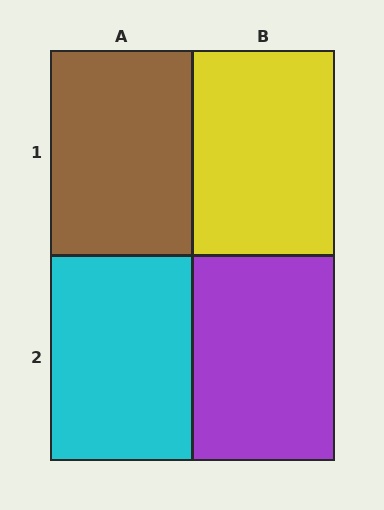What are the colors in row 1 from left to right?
Brown, yellow.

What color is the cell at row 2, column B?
Purple.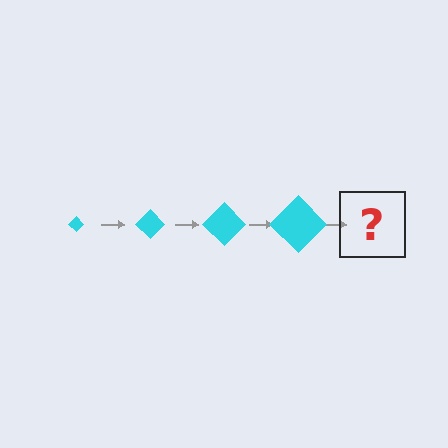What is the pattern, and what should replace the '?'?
The pattern is that the diamond gets progressively larger each step. The '?' should be a cyan diamond, larger than the previous one.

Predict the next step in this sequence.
The next step is a cyan diamond, larger than the previous one.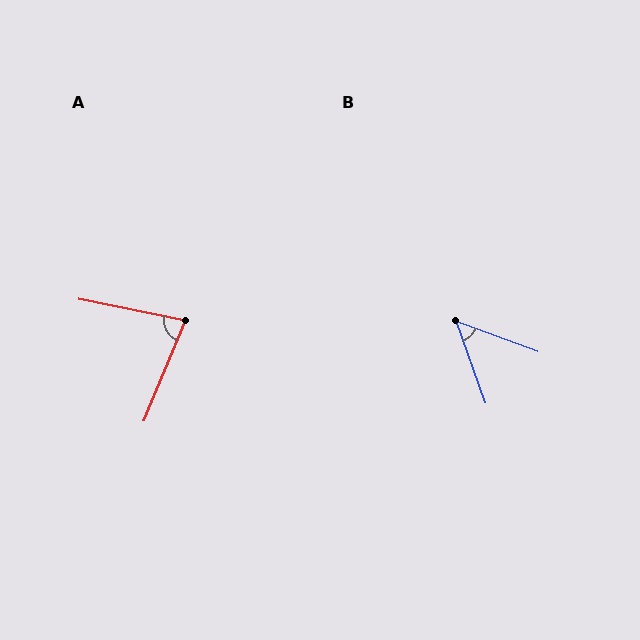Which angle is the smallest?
B, at approximately 50 degrees.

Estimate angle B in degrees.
Approximately 50 degrees.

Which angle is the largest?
A, at approximately 79 degrees.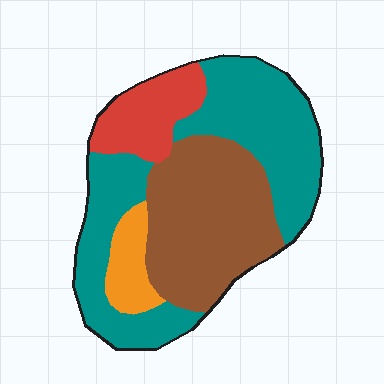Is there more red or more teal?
Teal.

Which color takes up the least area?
Orange, at roughly 10%.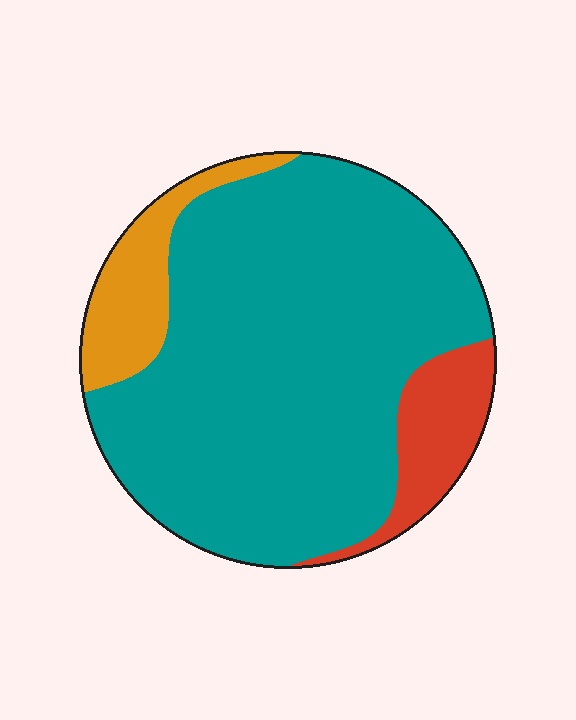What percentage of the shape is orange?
Orange takes up about one tenth (1/10) of the shape.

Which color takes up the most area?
Teal, at roughly 80%.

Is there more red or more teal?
Teal.